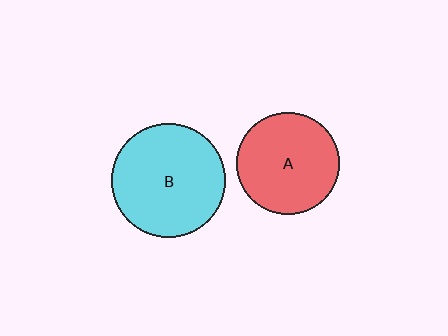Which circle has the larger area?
Circle B (cyan).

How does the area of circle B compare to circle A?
Approximately 1.3 times.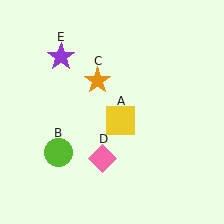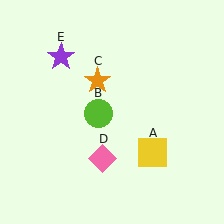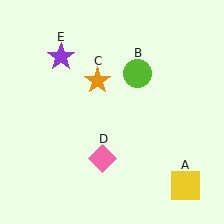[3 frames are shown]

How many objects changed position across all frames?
2 objects changed position: yellow square (object A), lime circle (object B).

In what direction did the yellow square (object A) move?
The yellow square (object A) moved down and to the right.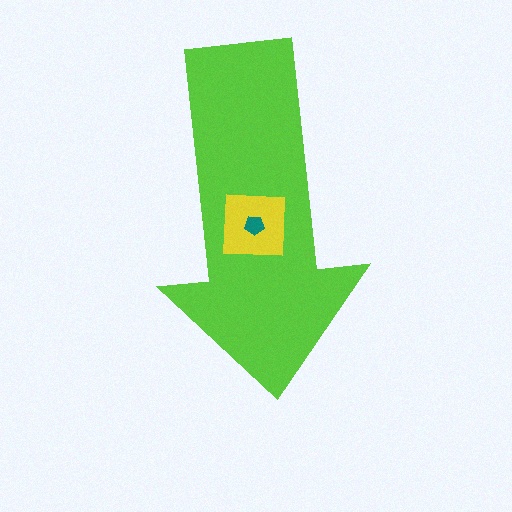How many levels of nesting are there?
3.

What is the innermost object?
The teal pentagon.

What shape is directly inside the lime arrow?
The yellow square.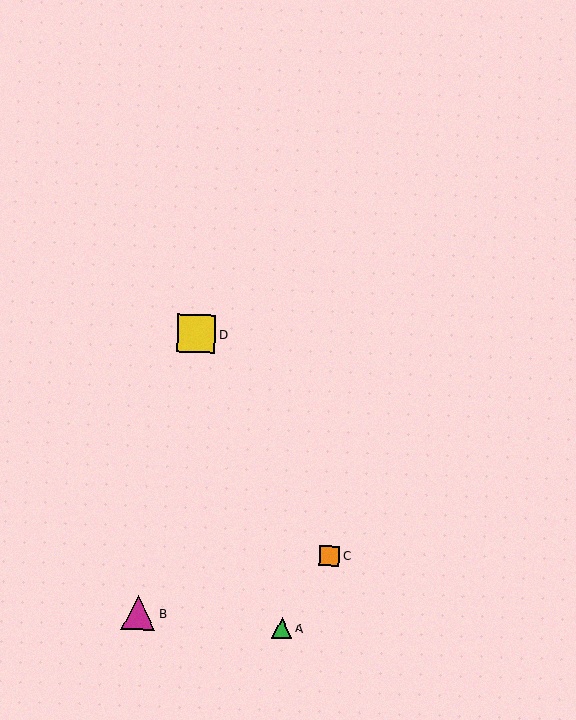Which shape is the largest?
The yellow square (labeled D) is the largest.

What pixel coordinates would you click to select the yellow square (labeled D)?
Click at (197, 334) to select the yellow square D.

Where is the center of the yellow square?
The center of the yellow square is at (197, 334).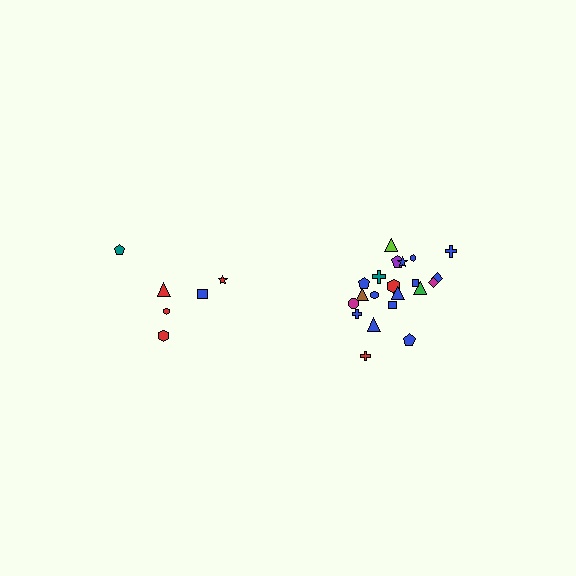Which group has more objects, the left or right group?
The right group.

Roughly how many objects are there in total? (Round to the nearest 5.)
Roughly 30 objects in total.